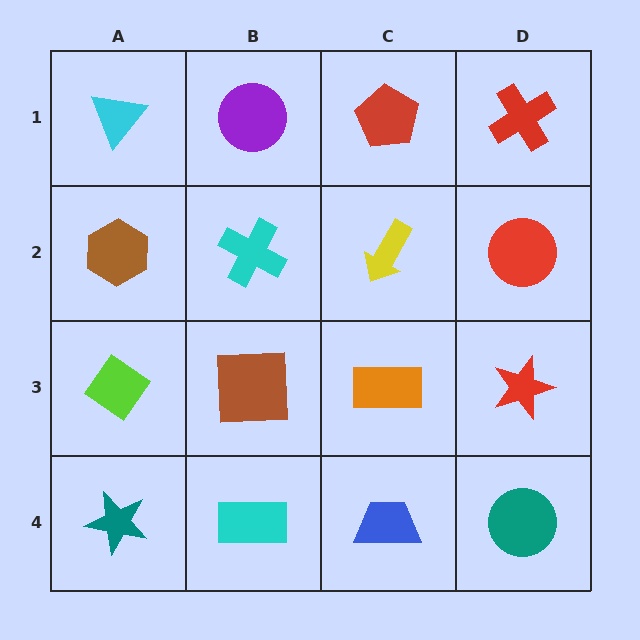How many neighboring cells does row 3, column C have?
4.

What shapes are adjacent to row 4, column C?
An orange rectangle (row 3, column C), a cyan rectangle (row 4, column B), a teal circle (row 4, column D).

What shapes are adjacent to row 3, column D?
A red circle (row 2, column D), a teal circle (row 4, column D), an orange rectangle (row 3, column C).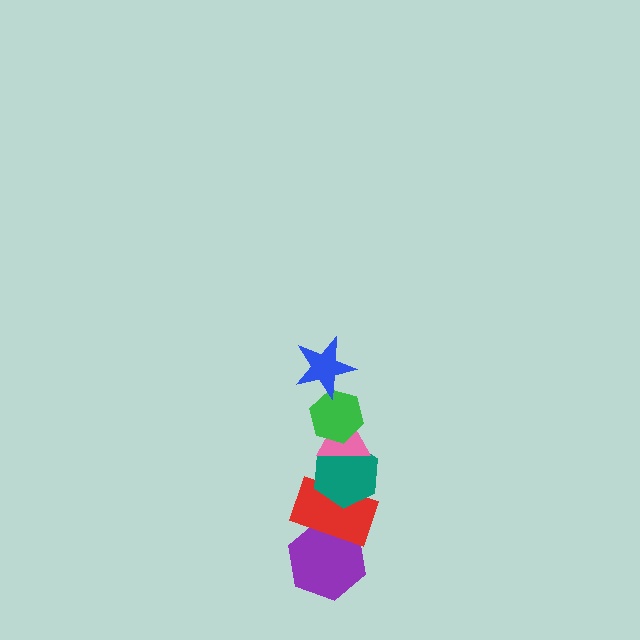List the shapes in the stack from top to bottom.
From top to bottom: the blue star, the green hexagon, the pink triangle, the teal hexagon, the red rectangle, the purple hexagon.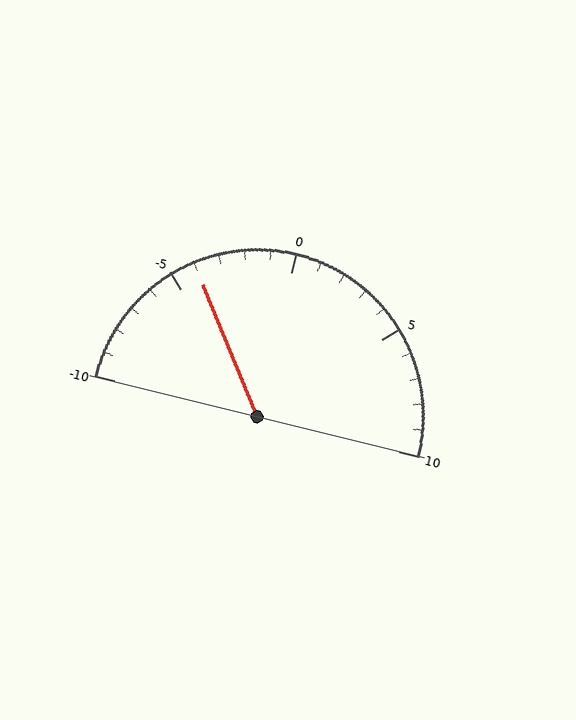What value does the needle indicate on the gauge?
The needle indicates approximately -4.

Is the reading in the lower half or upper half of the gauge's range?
The reading is in the lower half of the range (-10 to 10).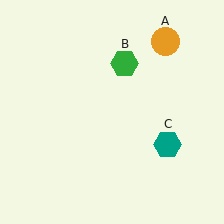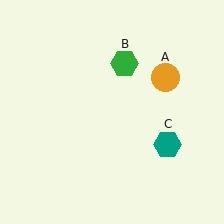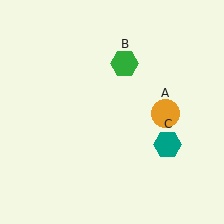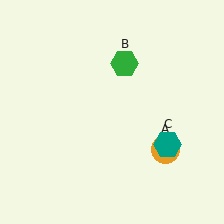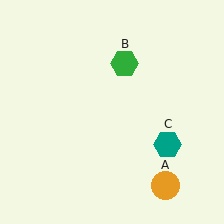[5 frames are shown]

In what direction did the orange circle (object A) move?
The orange circle (object A) moved down.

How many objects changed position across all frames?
1 object changed position: orange circle (object A).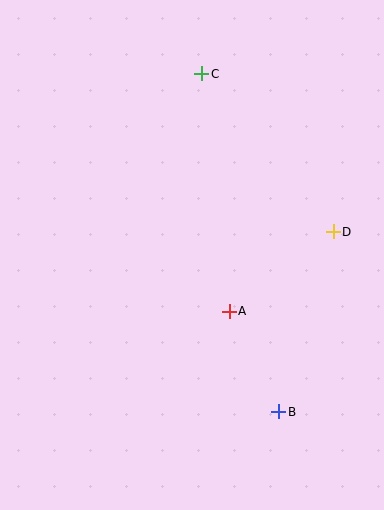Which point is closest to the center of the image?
Point A at (229, 311) is closest to the center.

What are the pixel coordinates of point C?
Point C is at (202, 74).